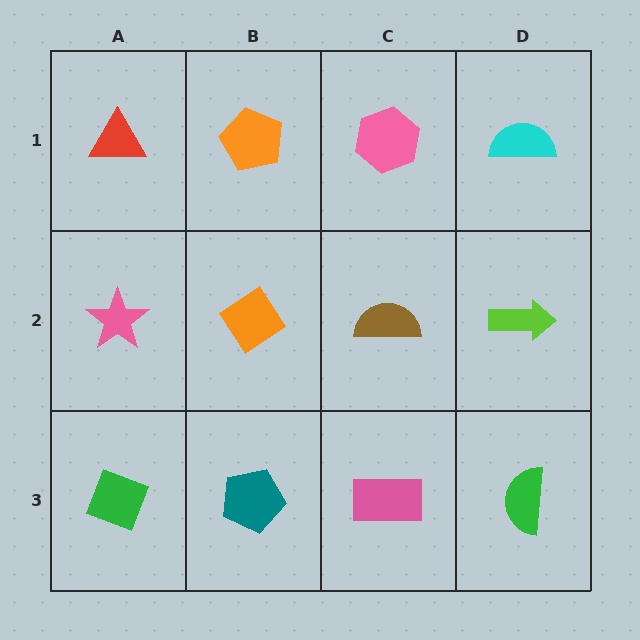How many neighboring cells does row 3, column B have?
3.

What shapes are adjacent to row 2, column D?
A cyan semicircle (row 1, column D), a green semicircle (row 3, column D), a brown semicircle (row 2, column C).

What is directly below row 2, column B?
A teal pentagon.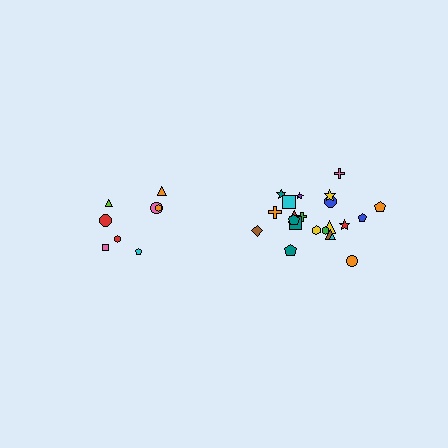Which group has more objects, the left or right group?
The right group.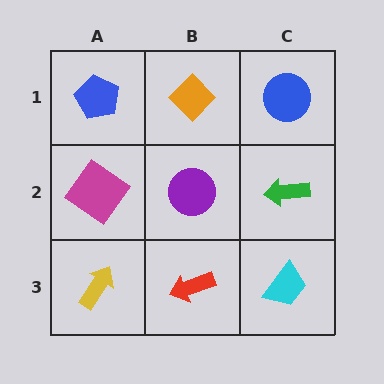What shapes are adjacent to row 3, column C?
A green arrow (row 2, column C), a red arrow (row 3, column B).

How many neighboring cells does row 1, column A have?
2.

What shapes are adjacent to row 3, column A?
A magenta diamond (row 2, column A), a red arrow (row 3, column B).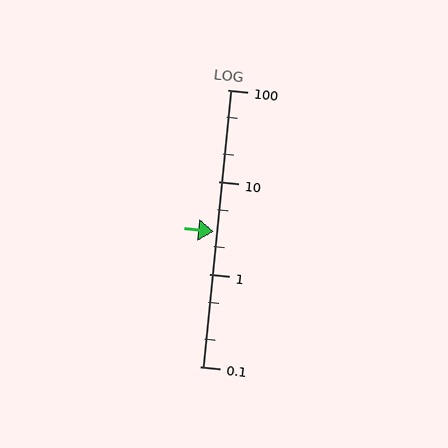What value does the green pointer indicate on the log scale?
The pointer indicates approximately 2.9.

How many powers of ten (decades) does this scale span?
The scale spans 3 decades, from 0.1 to 100.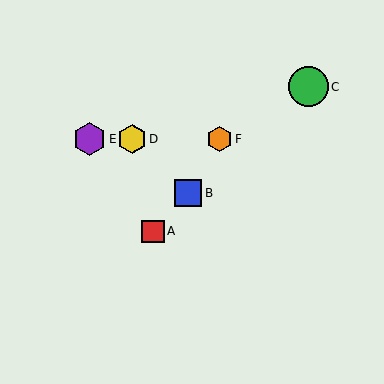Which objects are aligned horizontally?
Objects D, E, F are aligned horizontally.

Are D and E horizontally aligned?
Yes, both are at y≈139.